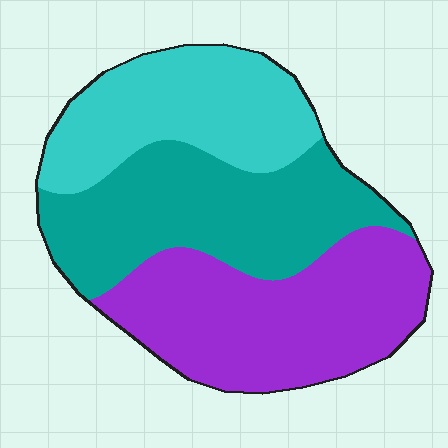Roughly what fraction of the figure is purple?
Purple covers roughly 40% of the figure.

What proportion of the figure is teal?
Teal takes up about one third (1/3) of the figure.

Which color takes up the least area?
Cyan, at roughly 25%.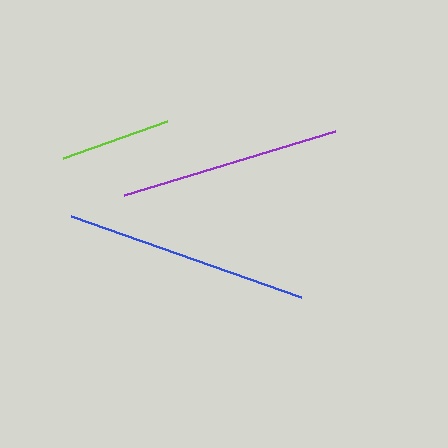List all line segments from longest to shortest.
From longest to shortest: blue, purple, lime.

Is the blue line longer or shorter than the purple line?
The blue line is longer than the purple line.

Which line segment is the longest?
The blue line is the longest at approximately 244 pixels.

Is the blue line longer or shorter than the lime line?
The blue line is longer than the lime line.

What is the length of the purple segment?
The purple segment is approximately 221 pixels long.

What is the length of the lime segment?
The lime segment is approximately 110 pixels long.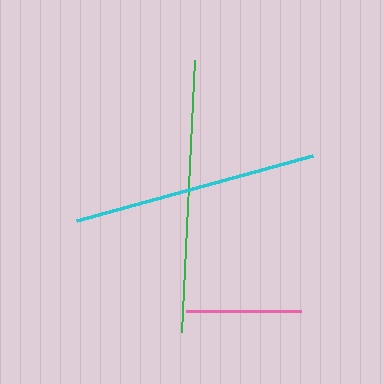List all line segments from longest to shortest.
From longest to shortest: green, cyan, pink.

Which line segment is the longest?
The green line is the longest at approximately 273 pixels.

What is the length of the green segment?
The green segment is approximately 273 pixels long.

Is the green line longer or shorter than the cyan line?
The green line is longer than the cyan line.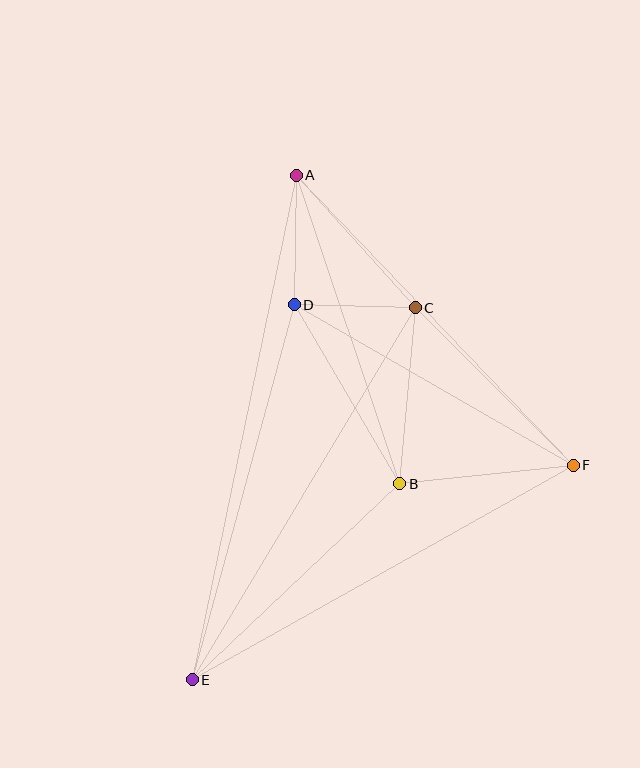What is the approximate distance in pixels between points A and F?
The distance between A and F is approximately 401 pixels.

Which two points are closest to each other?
Points C and D are closest to each other.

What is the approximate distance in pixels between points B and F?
The distance between B and F is approximately 174 pixels.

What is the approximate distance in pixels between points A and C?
The distance between A and C is approximately 178 pixels.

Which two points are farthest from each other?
Points A and E are farthest from each other.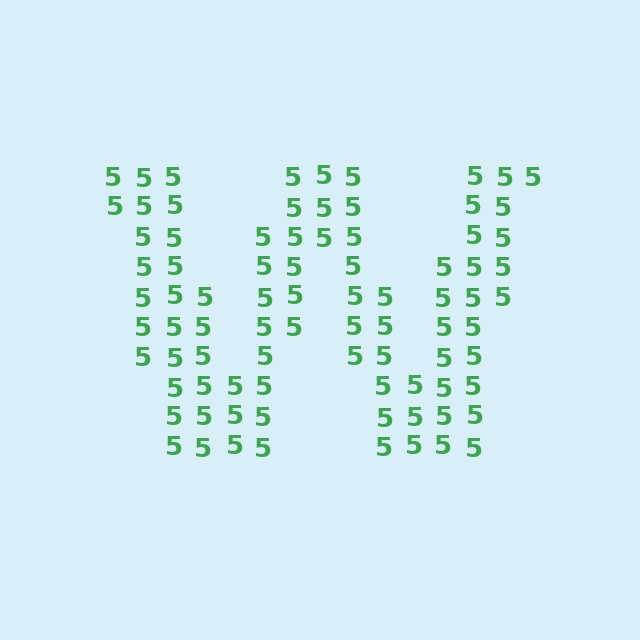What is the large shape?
The large shape is the letter W.